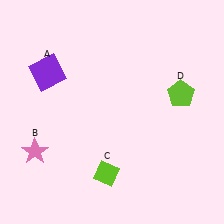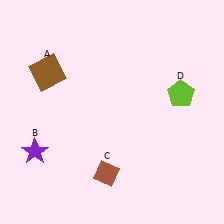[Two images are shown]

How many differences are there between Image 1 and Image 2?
There are 3 differences between the two images.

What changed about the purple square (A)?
In Image 1, A is purple. In Image 2, it changed to brown.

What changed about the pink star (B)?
In Image 1, B is pink. In Image 2, it changed to purple.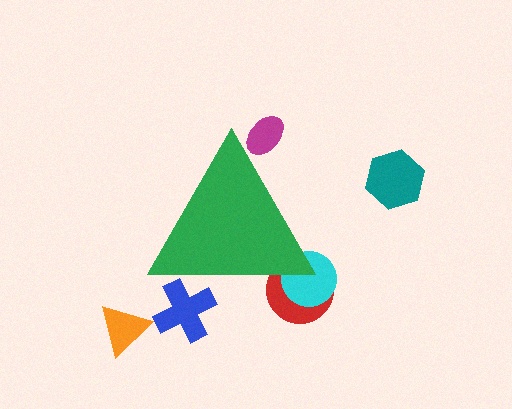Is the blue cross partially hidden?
Yes, the blue cross is partially hidden behind the green triangle.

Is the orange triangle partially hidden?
No, the orange triangle is fully visible.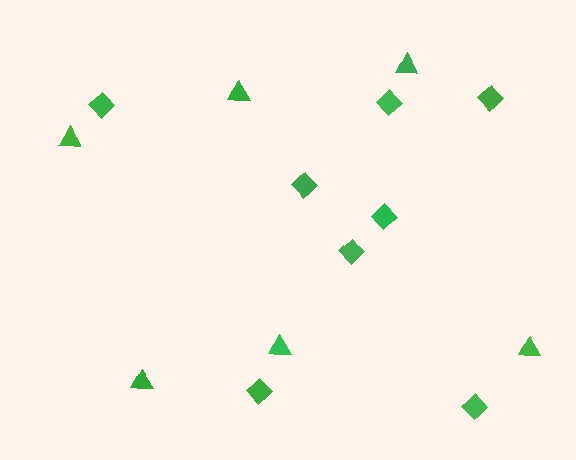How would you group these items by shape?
There are 2 groups: one group of diamonds (8) and one group of triangles (6).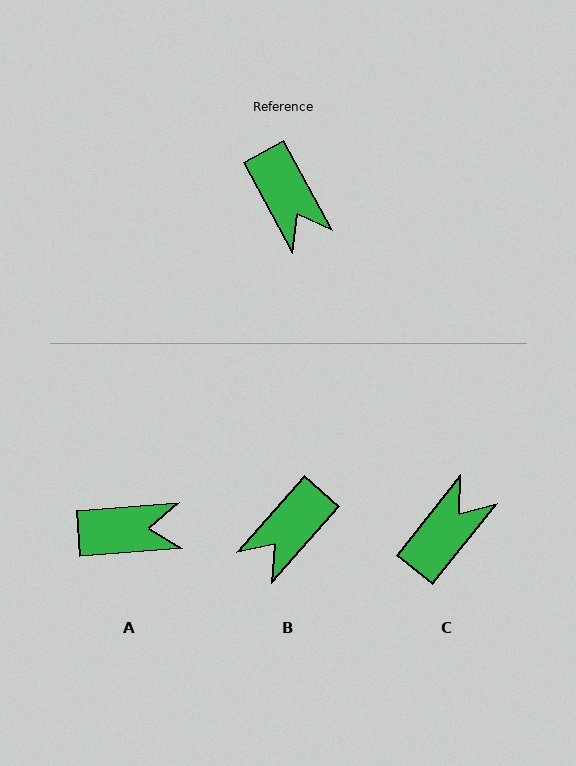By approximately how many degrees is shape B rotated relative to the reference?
Approximately 70 degrees clockwise.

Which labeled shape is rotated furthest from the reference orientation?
C, about 113 degrees away.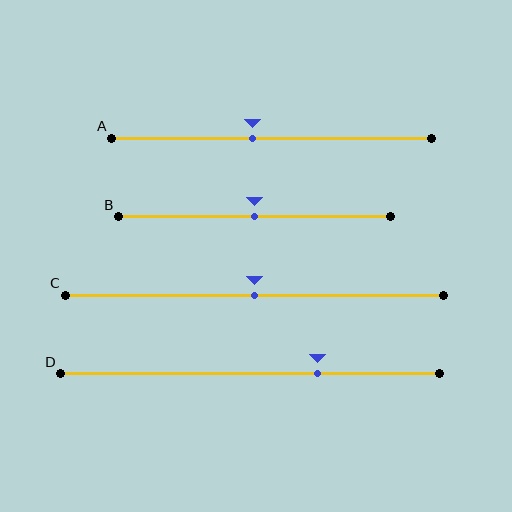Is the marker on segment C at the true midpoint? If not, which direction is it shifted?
Yes, the marker on segment C is at the true midpoint.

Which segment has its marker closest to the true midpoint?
Segment B has its marker closest to the true midpoint.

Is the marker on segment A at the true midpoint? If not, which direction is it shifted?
No, the marker on segment A is shifted to the left by about 6% of the segment length.